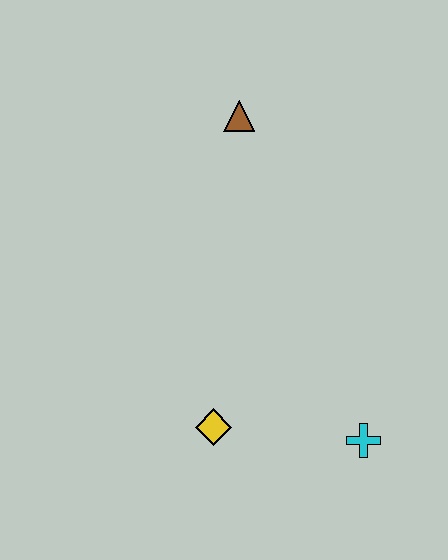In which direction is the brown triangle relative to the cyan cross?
The brown triangle is above the cyan cross.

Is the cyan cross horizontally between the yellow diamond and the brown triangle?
No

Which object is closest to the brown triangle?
The yellow diamond is closest to the brown triangle.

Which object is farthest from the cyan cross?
The brown triangle is farthest from the cyan cross.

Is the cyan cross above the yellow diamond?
No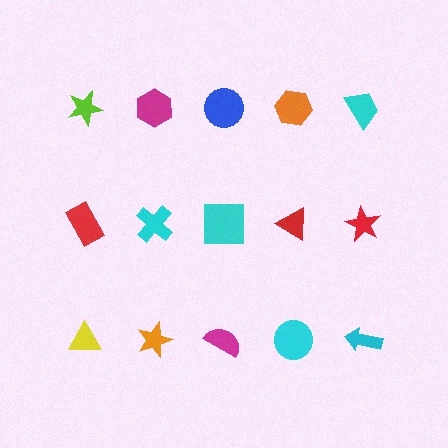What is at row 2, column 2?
A cyan cross.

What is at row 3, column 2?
An orange star.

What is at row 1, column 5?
A cyan trapezoid.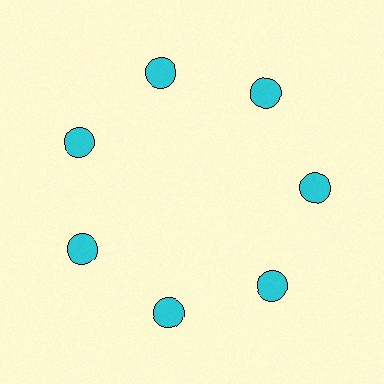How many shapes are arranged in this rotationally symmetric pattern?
There are 7 shapes, arranged in 7 groups of 1.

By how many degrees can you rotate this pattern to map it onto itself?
The pattern maps onto itself every 51 degrees of rotation.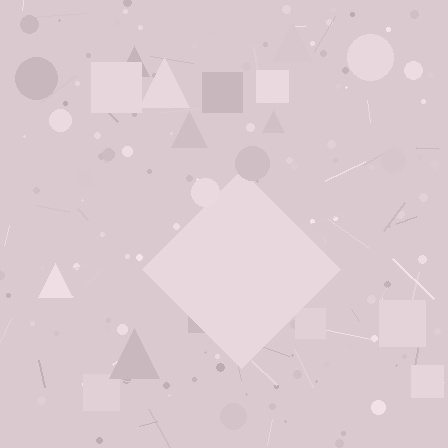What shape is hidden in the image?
A diamond is hidden in the image.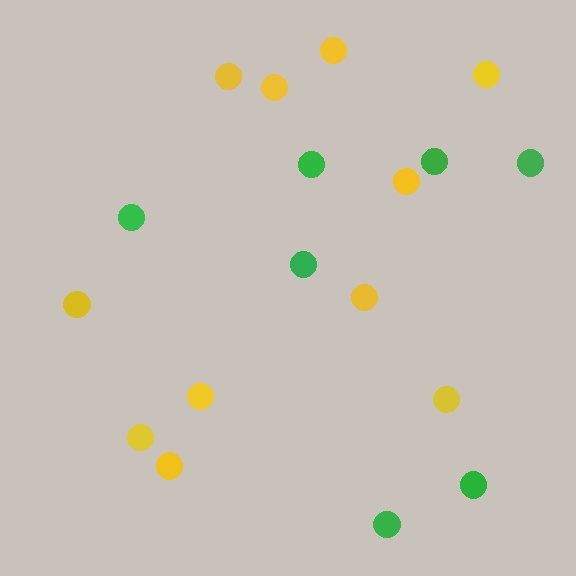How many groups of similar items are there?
There are 2 groups: one group of green circles (7) and one group of yellow circles (11).